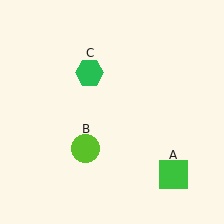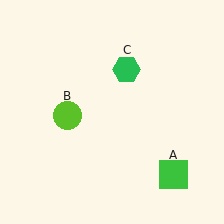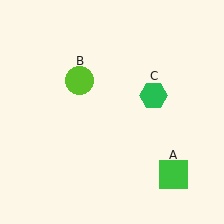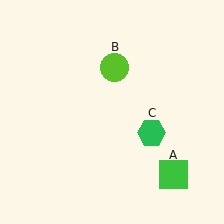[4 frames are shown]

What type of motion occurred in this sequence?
The lime circle (object B), green hexagon (object C) rotated clockwise around the center of the scene.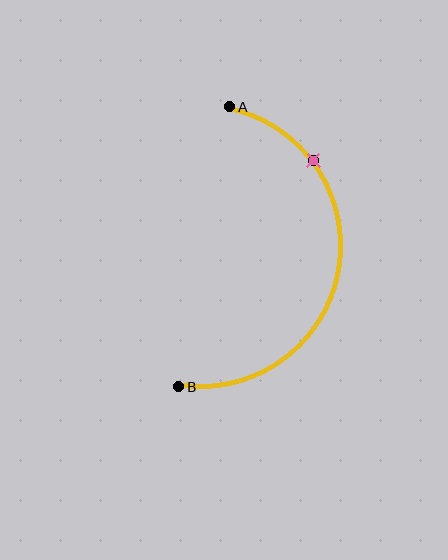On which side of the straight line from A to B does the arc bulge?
The arc bulges to the right of the straight line connecting A and B.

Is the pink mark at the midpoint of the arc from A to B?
No. The pink mark lies on the arc but is closer to endpoint A. The arc midpoint would be at the point on the curve equidistant along the arc from both A and B.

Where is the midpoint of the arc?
The arc midpoint is the point on the curve farthest from the straight line joining A and B. It sits to the right of that line.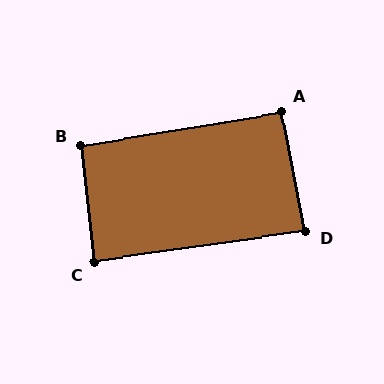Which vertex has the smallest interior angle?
D, at approximately 87 degrees.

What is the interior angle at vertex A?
Approximately 92 degrees (approximately right).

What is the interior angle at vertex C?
Approximately 88 degrees (approximately right).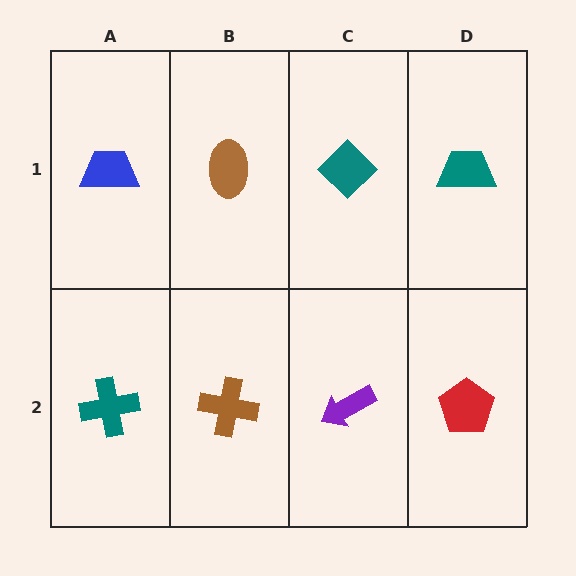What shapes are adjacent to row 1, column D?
A red pentagon (row 2, column D), a teal diamond (row 1, column C).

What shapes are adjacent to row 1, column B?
A brown cross (row 2, column B), a blue trapezoid (row 1, column A), a teal diamond (row 1, column C).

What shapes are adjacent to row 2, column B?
A brown ellipse (row 1, column B), a teal cross (row 2, column A), a purple arrow (row 2, column C).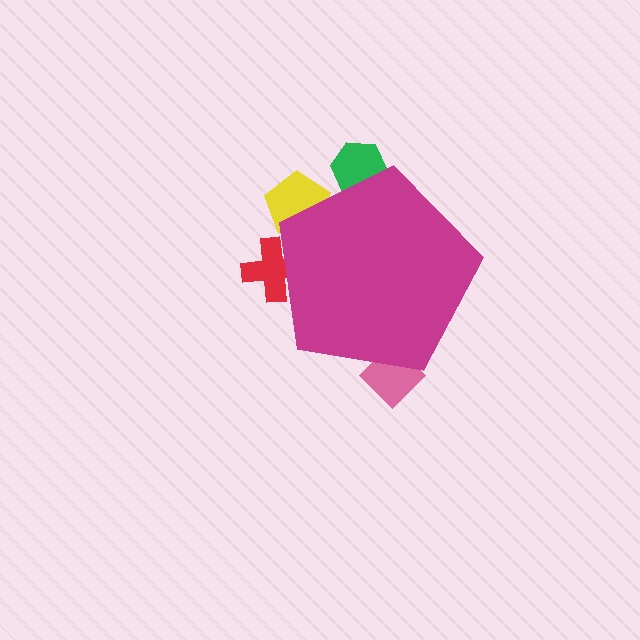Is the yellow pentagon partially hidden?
Yes, the yellow pentagon is partially hidden behind the magenta pentagon.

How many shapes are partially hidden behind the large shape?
4 shapes are partially hidden.